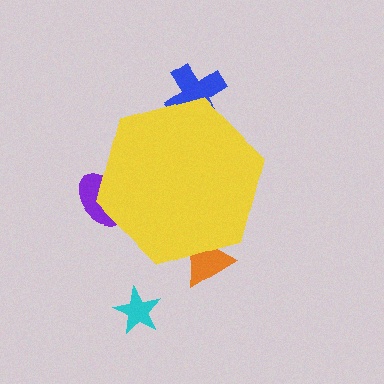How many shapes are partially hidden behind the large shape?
3 shapes are partially hidden.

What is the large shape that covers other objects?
A yellow hexagon.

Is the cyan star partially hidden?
No, the cyan star is fully visible.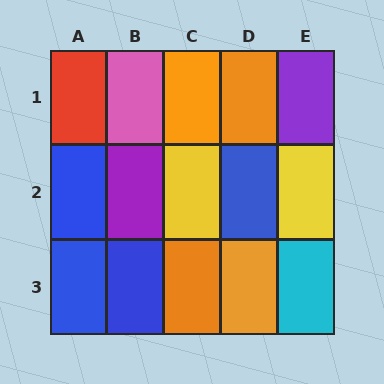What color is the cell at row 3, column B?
Blue.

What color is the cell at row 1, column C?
Orange.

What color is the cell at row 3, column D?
Orange.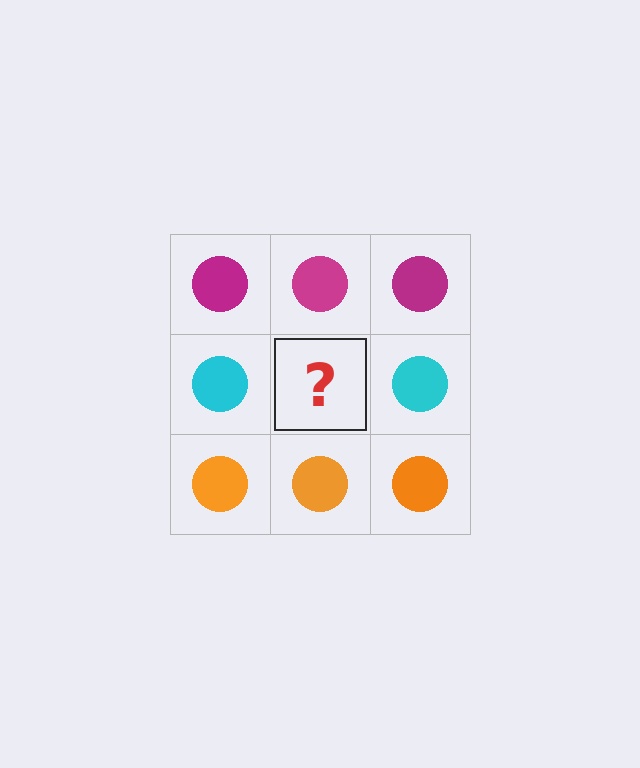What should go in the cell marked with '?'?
The missing cell should contain a cyan circle.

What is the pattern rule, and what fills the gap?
The rule is that each row has a consistent color. The gap should be filled with a cyan circle.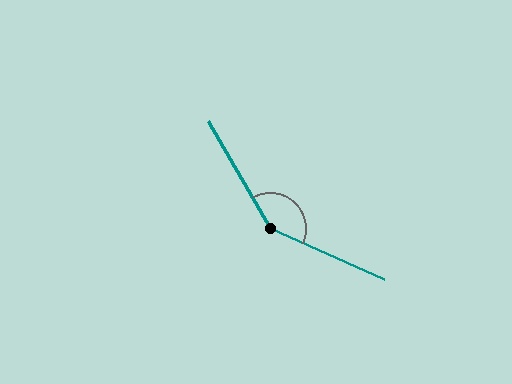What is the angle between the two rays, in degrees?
Approximately 144 degrees.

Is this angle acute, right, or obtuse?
It is obtuse.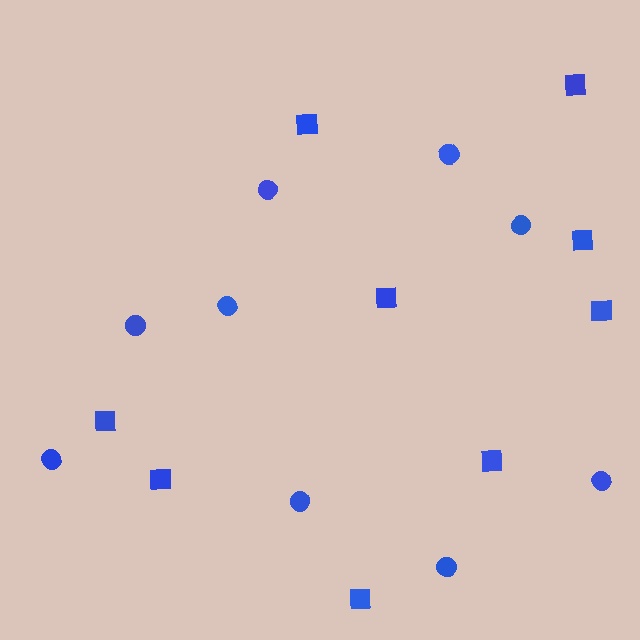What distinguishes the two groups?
There are 2 groups: one group of circles (9) and one group of squares (9).